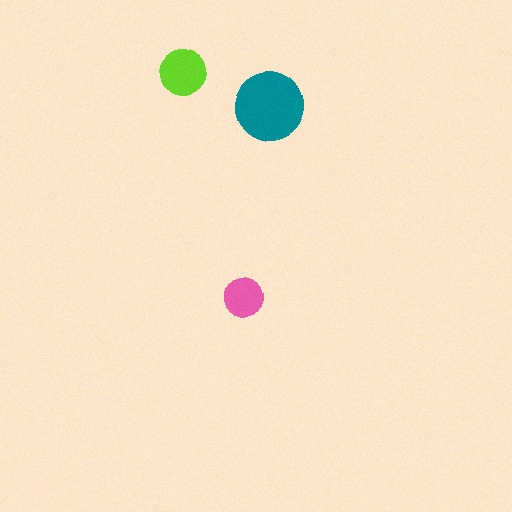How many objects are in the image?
There are 3 objects in the image.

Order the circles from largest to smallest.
the teal one, the lime one, the pink one.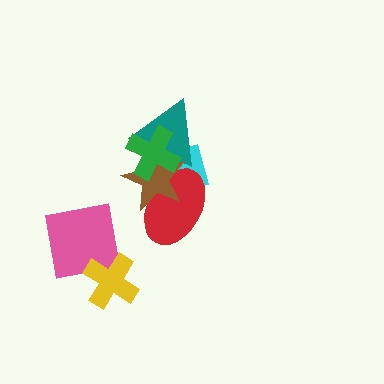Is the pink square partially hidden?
Yes, it is partially covered by another shape.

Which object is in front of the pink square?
The yellow cross is in front of the pink square.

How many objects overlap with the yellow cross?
1 object overlaps with the yellow cross.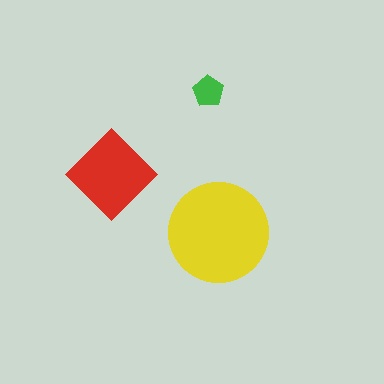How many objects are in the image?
There are 3 objects in the image.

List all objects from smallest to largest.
The green pentagon, the red diamond, the yellow circle.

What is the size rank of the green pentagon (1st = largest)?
3rd.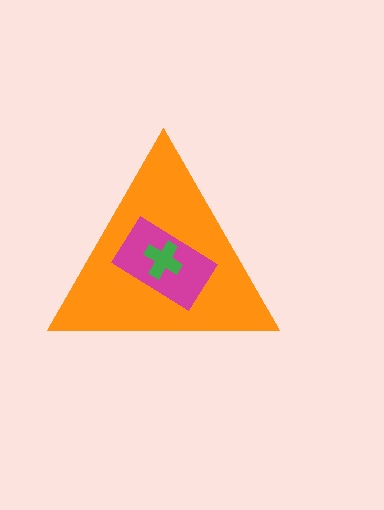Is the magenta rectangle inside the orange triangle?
Yes.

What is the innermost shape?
The green cross.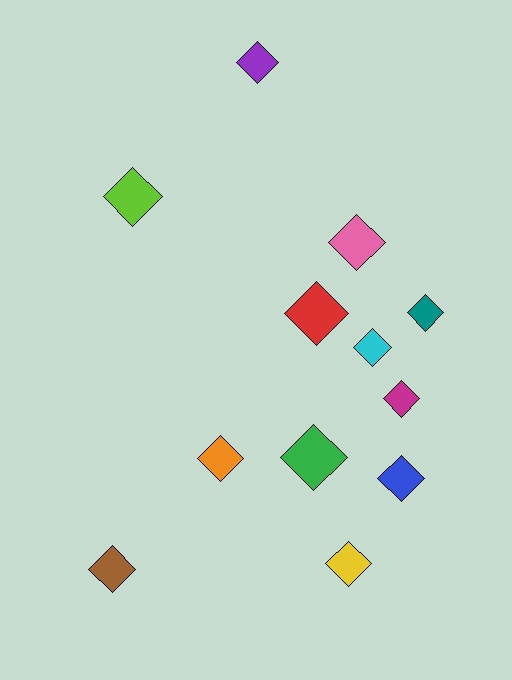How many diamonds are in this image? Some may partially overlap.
There are 12 diamonds.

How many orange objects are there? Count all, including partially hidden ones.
There is 1 orange object.